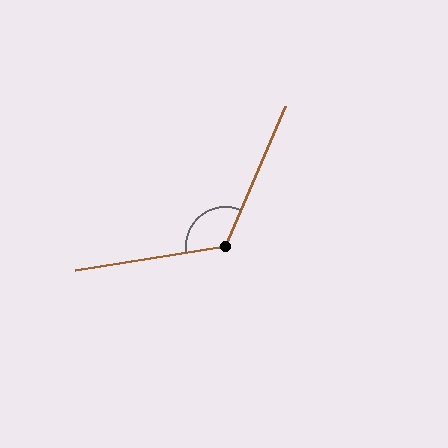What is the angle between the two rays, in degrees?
Approximately 122 degrees.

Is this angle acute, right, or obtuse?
It is obtuse.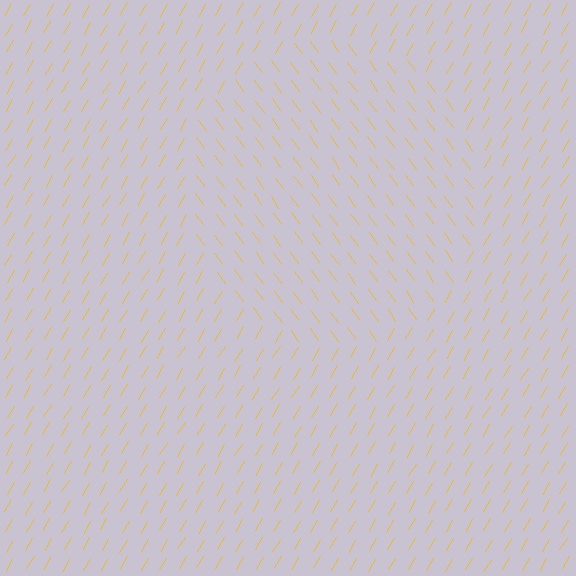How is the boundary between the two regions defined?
The boundary is defined purely by a change in line orientation (approximately 66 degrees difference). All lines are the same color and thickness.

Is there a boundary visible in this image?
Yes, there is a texture boundary formed by a change in line orientation.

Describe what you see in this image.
The image is filled with small yellow line segments. A circle region in the image has lines oriented differently from the surrounding lines, creating a visible texture boundary.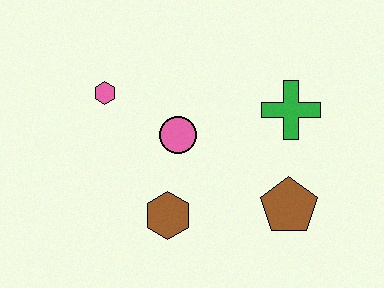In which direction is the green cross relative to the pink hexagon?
The green cross is to the right of the pink hexagon.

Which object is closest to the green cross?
The brown pentagon is closest to the green cross.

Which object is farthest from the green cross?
The pink hexagon is farthest from the green cross.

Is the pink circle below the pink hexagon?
Yes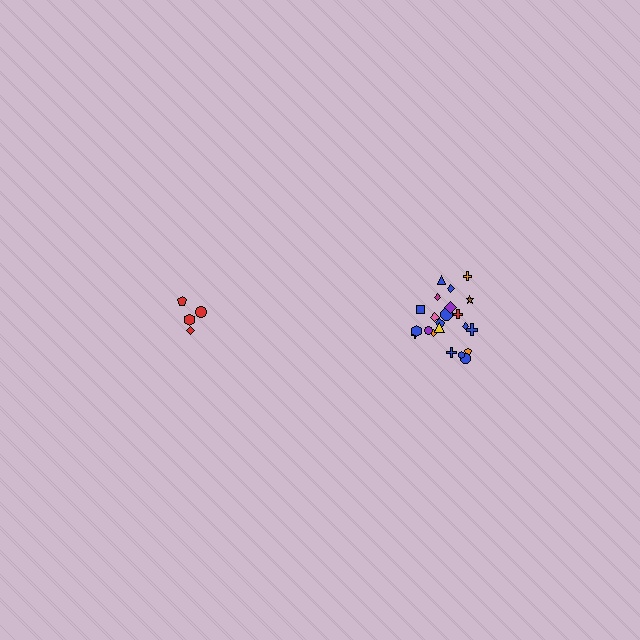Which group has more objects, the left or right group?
The right group.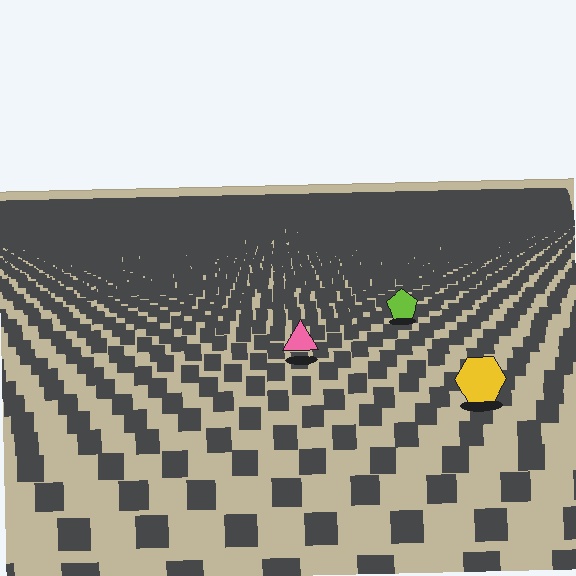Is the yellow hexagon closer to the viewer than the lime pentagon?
Yes. The yellow hexagon is closer — you can tell from the texture gradient: the ground texture is coarser near it.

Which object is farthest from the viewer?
The lime pentagon is farthest from the viewer. It appears smaller and the ground texture around it is denser.